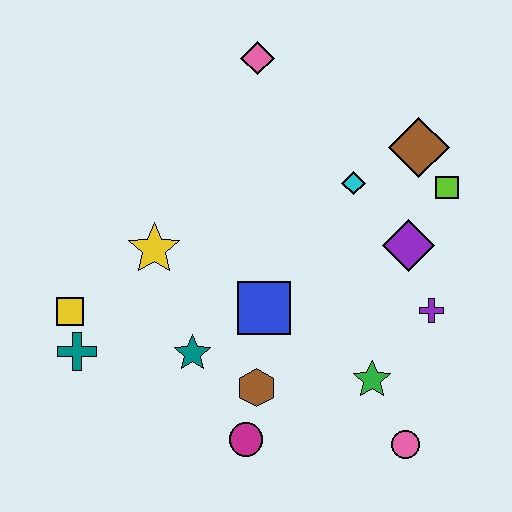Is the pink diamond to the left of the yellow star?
No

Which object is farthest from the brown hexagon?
The pink diamond is farthest from the brown hexagon.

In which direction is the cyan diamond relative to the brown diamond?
The cyan diamond is to the left of the brown diamond.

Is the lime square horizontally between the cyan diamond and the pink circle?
No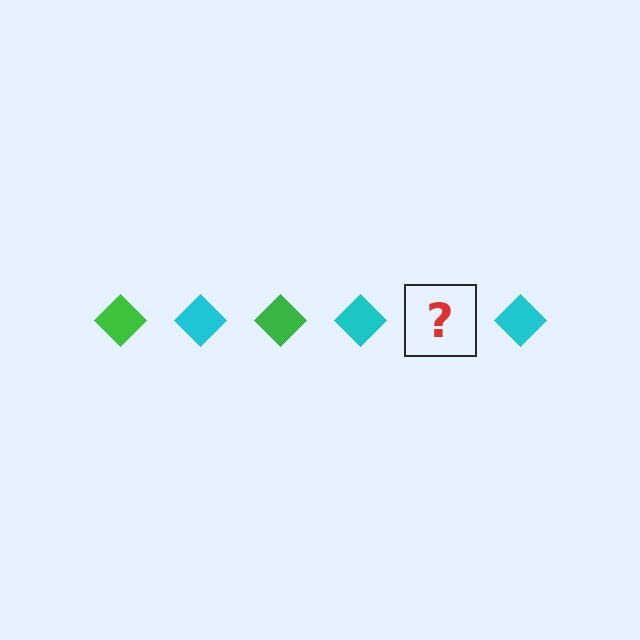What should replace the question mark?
The question mark should be replaced with a green diamond.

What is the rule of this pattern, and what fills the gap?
The rule is that the pattern cycles through green, cyan diamonds. The gap should be filled with a green diamond.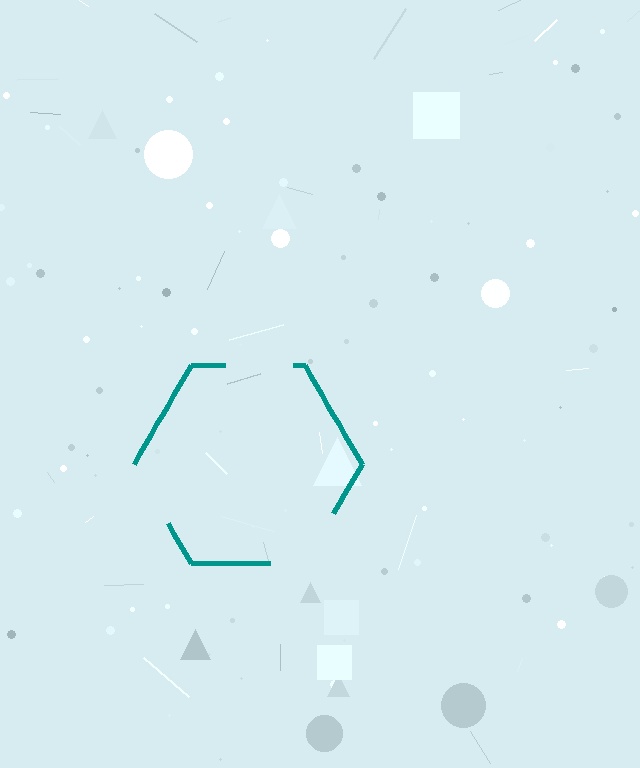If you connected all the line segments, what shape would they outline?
They would outline a hexagon.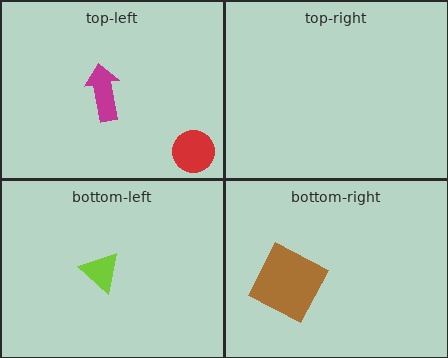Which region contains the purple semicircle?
The bottom-right region.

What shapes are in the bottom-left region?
The lime triangle.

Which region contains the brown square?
The bottom-right region.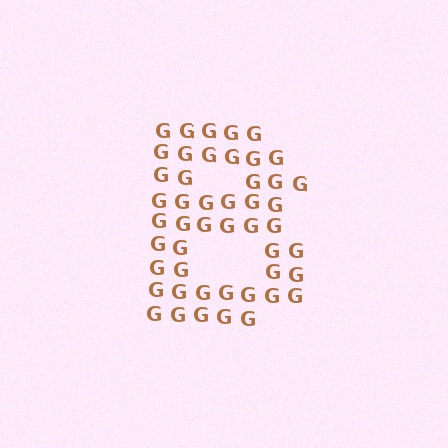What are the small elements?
The small elements are letter G's.